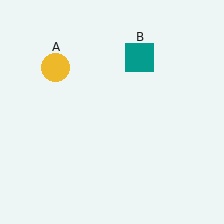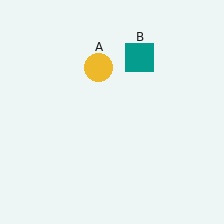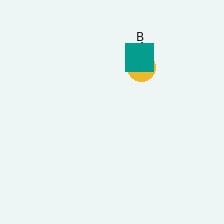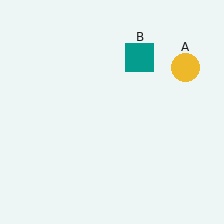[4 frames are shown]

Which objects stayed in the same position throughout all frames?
Teal square (object B) remained stationary.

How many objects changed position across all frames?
1 object changed position: yellow circle (object A).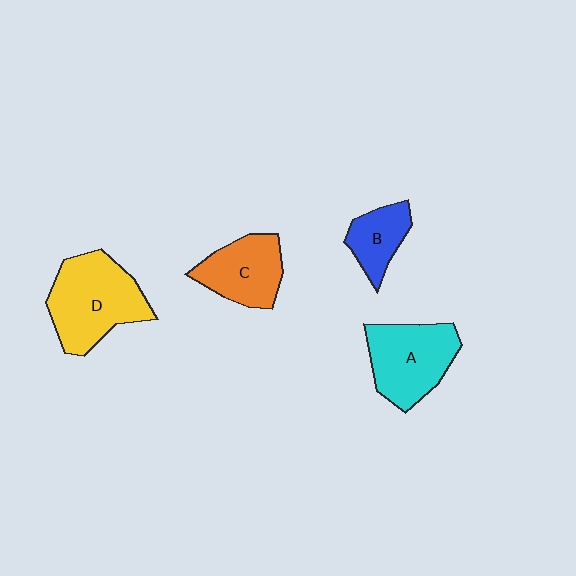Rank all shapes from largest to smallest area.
From largest to smallest: D (yellow), A (cyan), C (orange), B (blue).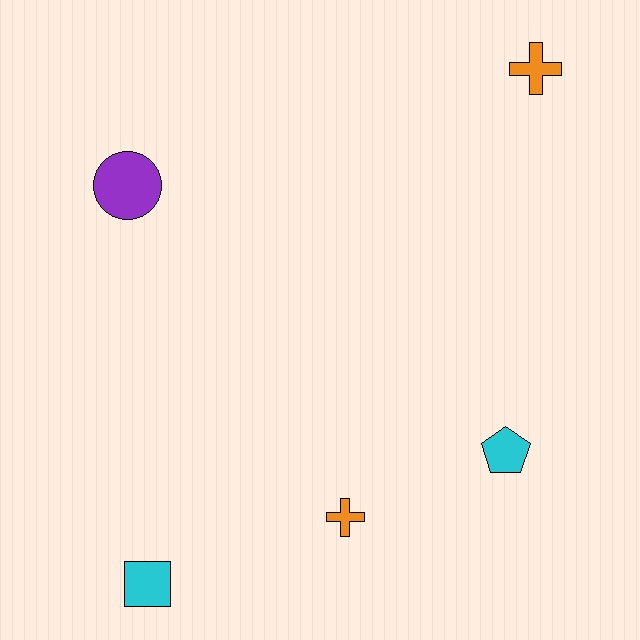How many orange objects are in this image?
There are 2 orange objects.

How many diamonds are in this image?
There are no diamonds.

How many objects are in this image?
There are 5 objects.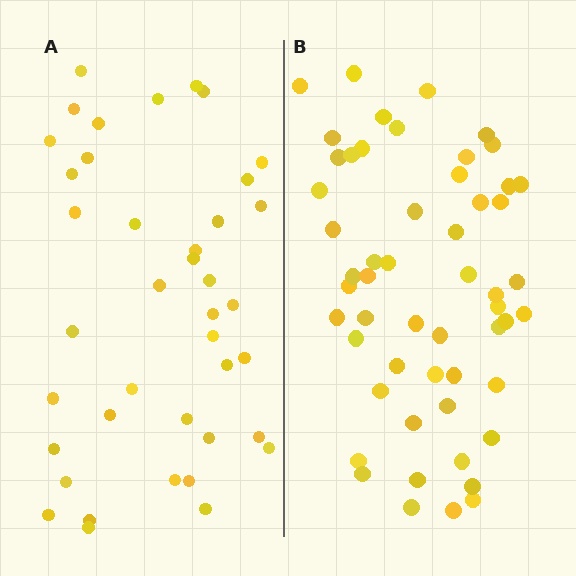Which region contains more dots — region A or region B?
Region B (the right region) has more dots.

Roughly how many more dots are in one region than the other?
Region B has approximately 15 more dots than region A.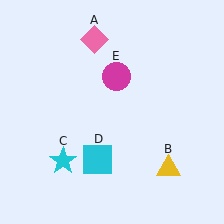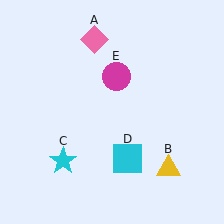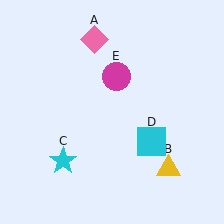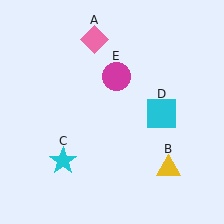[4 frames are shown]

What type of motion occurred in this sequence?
The cyan square (object D) rotated counterclockwise around the center of the scene.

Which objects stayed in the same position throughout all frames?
Pink diamond (object A) and yellow triangle (object B) and cyan star (object C) and magenta circle (object E) remained stationary.